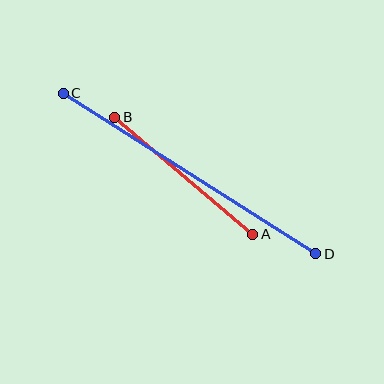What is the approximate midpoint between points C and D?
The midpoint is at approximately (189, 174) pixels.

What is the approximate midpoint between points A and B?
The midpoint is at approximately (184, 176) pixels.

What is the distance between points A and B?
The distance is approximately 181 pixels.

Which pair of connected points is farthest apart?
Points C and D are farthest apart.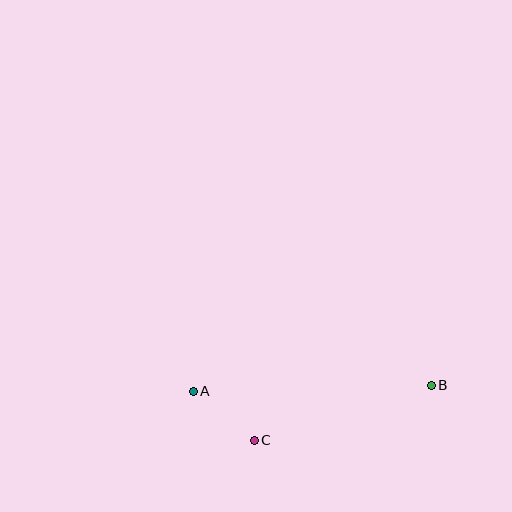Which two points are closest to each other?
Points A and C are closest to each other.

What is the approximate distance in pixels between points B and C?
The distance between B and C is approximately 186 pixels.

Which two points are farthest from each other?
Points A and B are farthest from each other.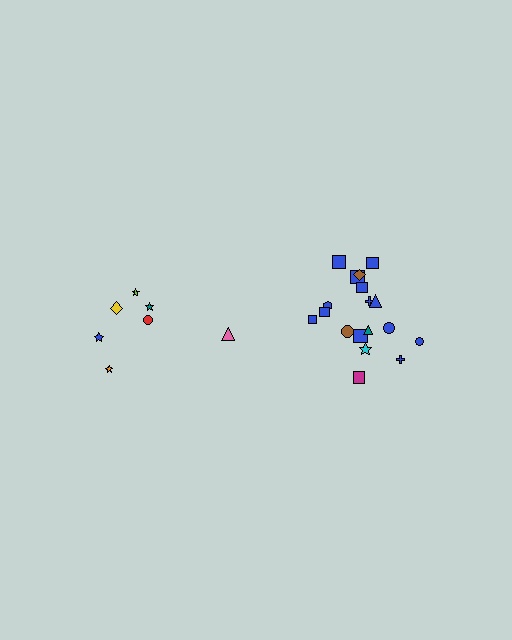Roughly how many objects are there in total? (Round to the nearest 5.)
Roughly 25 objects in total.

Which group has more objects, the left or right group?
The right group.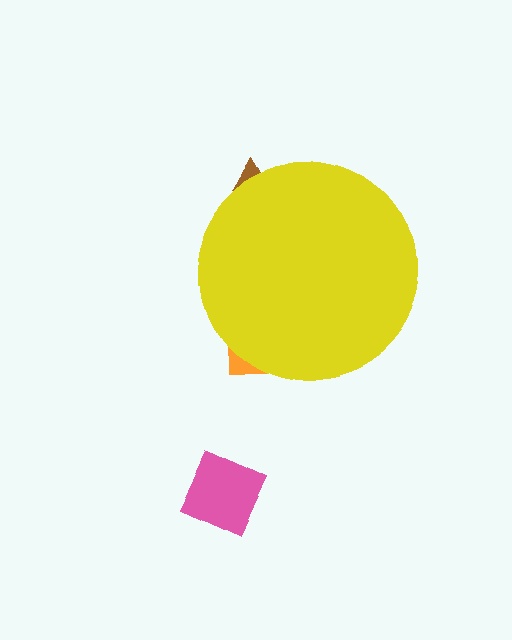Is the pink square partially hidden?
No, the pink square is fully visible.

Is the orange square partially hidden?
Yes, the orange square is partially hidden behind the yellow circle.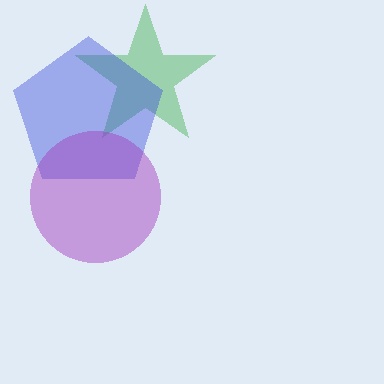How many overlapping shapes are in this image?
There are 3 overlapping shapes in the image.